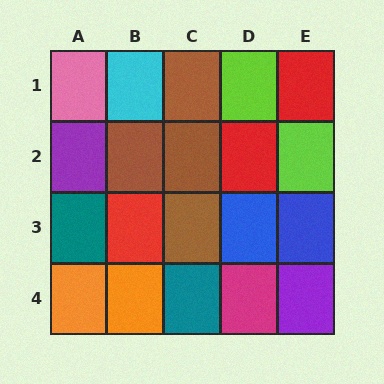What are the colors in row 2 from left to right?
Purple, brown, brown, red, lime.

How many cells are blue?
2 cells are blue.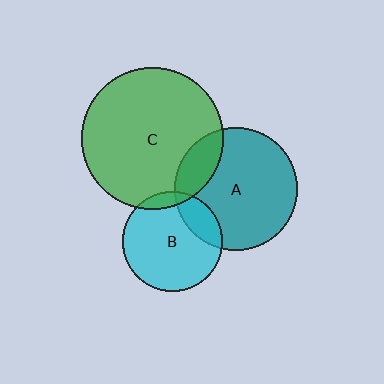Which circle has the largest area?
Circle C (green).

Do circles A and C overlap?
Yes.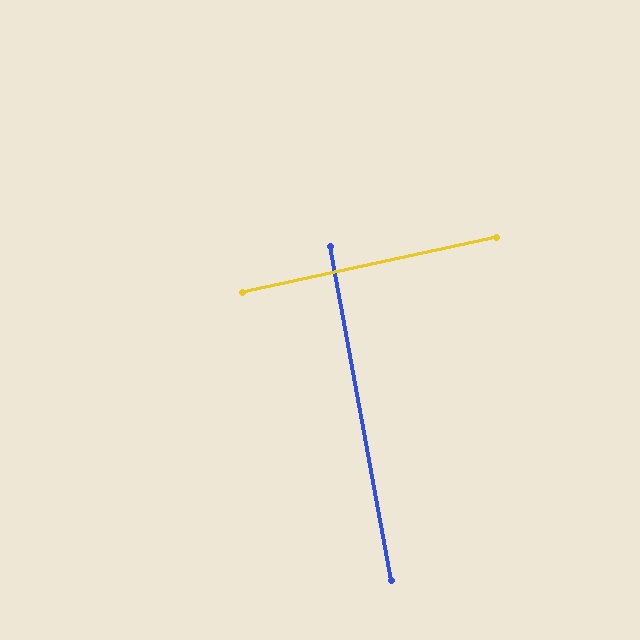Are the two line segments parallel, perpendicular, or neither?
Perpendicular — they meet at approximately 88°.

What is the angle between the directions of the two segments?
Approximately 88 degrees.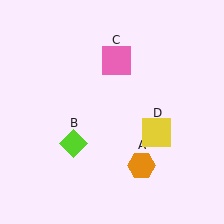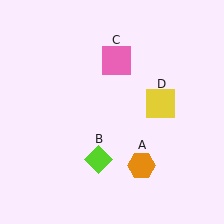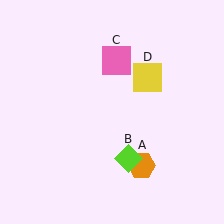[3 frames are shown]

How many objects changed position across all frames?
2 objects changed position: lime diamond (object B), yellow square (object D).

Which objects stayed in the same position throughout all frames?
Orange hexagon (object A) and pink square (object C) remained stationary.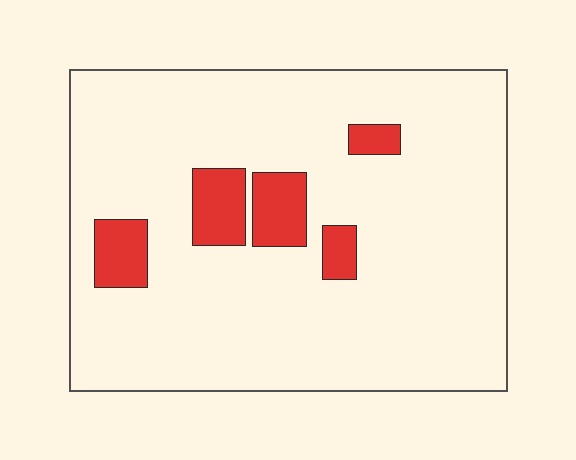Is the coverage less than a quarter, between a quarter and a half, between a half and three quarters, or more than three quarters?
Less than a quarter.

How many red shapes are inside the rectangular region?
5.